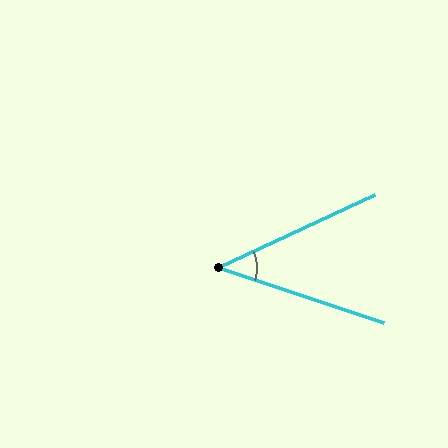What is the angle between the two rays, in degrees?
Approximately 43 degrees.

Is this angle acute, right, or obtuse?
It is acute.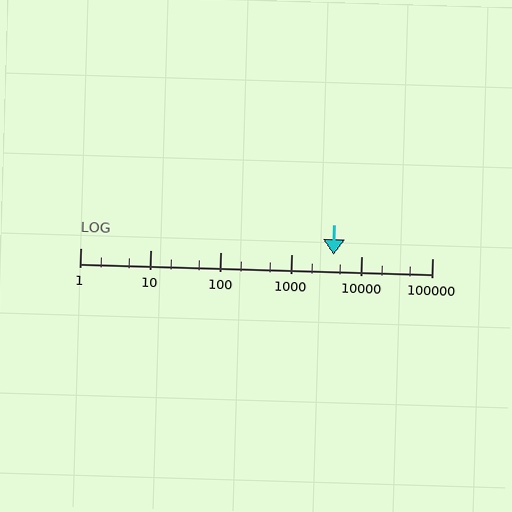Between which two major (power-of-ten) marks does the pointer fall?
The pointer is between 1000 and 10000.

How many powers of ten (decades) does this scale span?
The scale spans 5 decades, from 1 to 100000.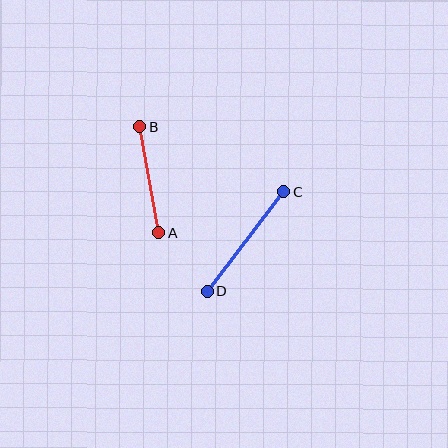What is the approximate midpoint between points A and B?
The midpoint is at approximately (149, 180) pixels.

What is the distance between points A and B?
The distance is approximately 107 pixels.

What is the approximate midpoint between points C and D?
The midpoint is at approximately (246, 242) pixels.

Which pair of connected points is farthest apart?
Points C and D are farthest apart.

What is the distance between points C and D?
The distance is approximately 126 pixels.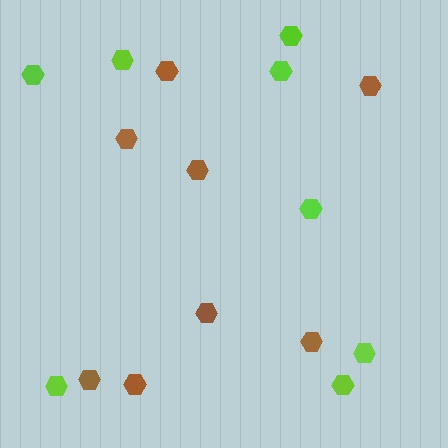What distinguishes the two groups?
There are 2 groups: one group of brown hexagons (8) and one group of lime hexagons (8).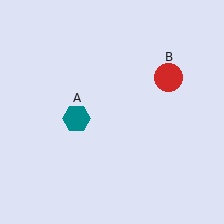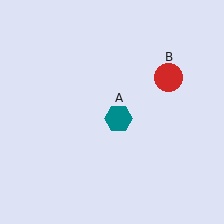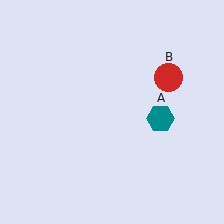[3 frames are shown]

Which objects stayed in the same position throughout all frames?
Red circle (object B) remained stationary.